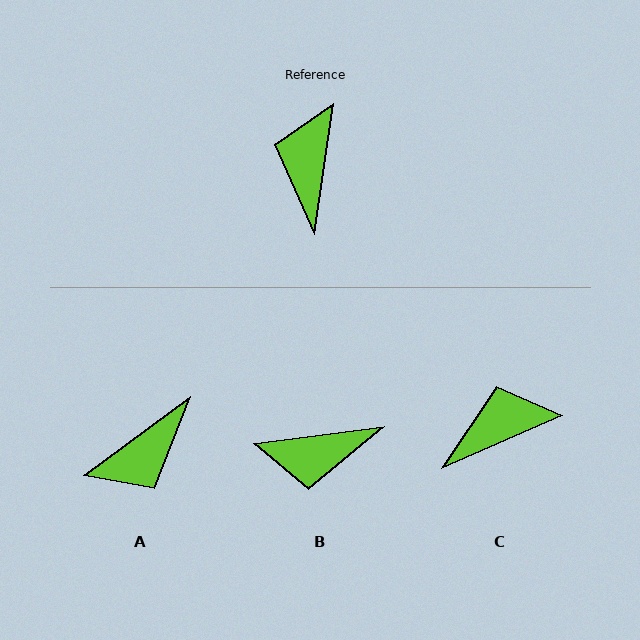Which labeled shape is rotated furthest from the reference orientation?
A, about 134 degrees away.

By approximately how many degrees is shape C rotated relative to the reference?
Approximately 59 degrees clockwise.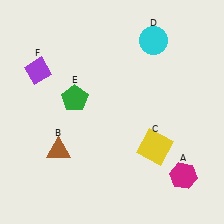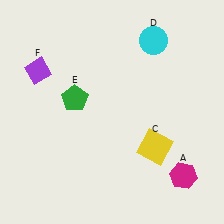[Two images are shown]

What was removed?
The brown triangle (B) was removed in Image 2.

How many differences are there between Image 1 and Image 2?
There is 1 difference between the two images.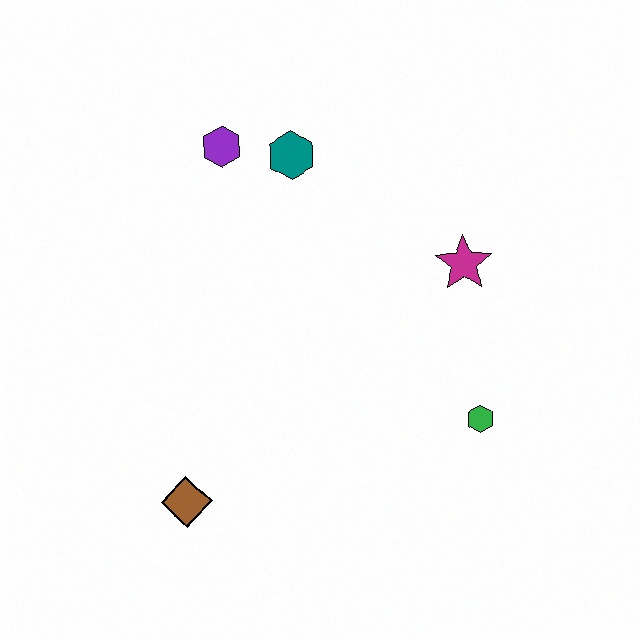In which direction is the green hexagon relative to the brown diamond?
The green hexagon is to the right of the brown diamond.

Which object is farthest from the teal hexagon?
The brown diamond is farthest from the teal hexagon.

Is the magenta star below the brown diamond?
No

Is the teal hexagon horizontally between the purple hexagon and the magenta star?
Yes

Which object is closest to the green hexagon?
The magenta star is closest to the green hexagon.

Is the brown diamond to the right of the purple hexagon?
No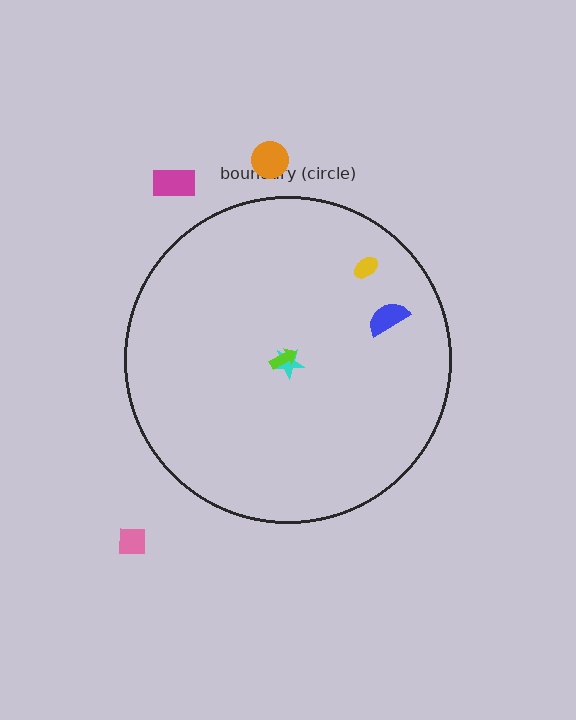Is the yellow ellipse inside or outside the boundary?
Inside.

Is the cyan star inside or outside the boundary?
Inside.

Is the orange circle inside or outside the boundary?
Outside.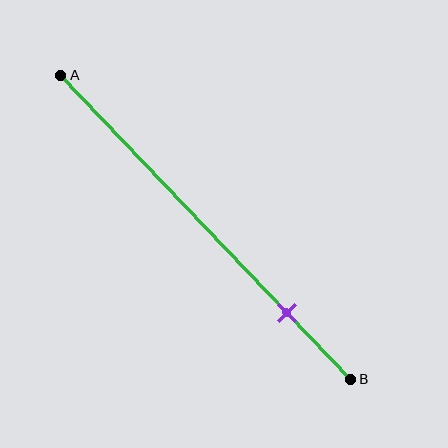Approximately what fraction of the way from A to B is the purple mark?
The purple mark is approximately 80% of the way from A to B.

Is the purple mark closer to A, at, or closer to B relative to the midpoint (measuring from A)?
The purple mark is closer to point B than the midpoint of segment AB.